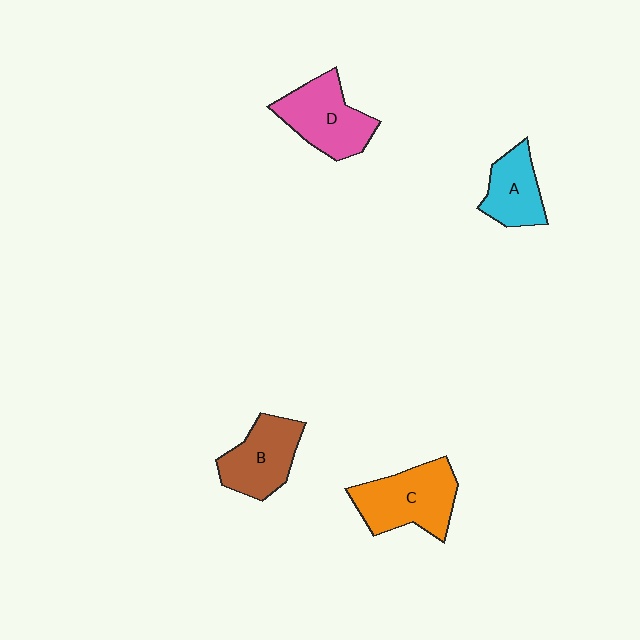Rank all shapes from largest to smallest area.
From largest to smallest: C (orange), D (pink), B (brown), A (cyan).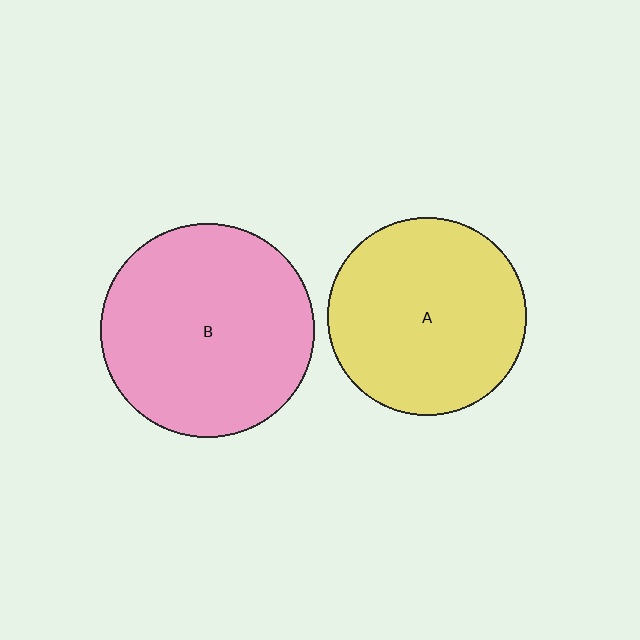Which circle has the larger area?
Circle B (pink).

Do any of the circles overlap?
No, none of the circles overlap.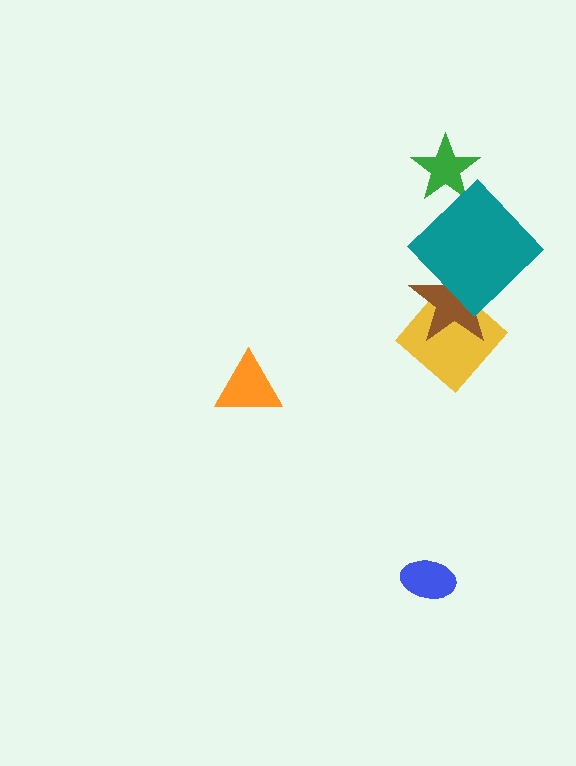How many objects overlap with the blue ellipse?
0 objects overlap with the blue ellipse.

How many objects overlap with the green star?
0 objects overlap with the green star.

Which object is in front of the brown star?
The teal diamond is in front of the brown star.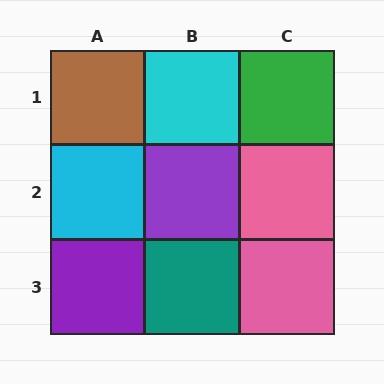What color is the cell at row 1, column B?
Cyan.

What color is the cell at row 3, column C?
Pink.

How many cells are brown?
1 cell is brown.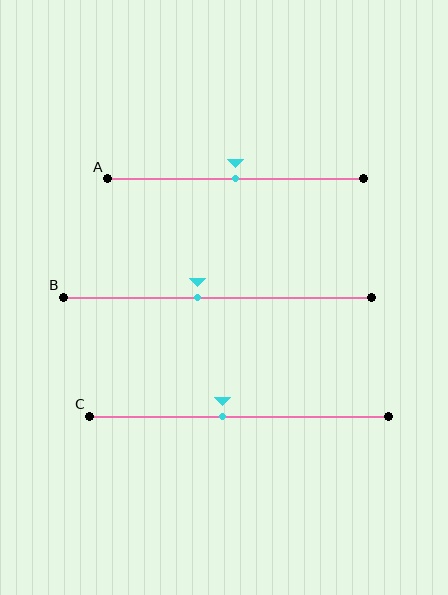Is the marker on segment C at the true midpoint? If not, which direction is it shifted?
No, the marker on segment C is shifted to the left by about 6% of the segment length.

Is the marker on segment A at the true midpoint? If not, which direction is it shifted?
Yes, the marker on segment A is at the true midpoint.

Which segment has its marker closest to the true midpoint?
Segment A has its marker closest to the true midpoint.